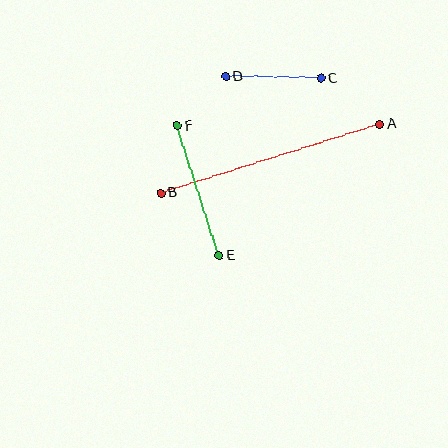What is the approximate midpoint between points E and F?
The midpoint is at approximately (198, 191) pixels.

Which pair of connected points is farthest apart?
Points A and B are farthest apart.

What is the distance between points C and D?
The distance is approximately 95 pixels.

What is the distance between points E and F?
The distance is approximately 136 pixels.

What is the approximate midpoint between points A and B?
The midpoint is at approximately (270, 159) pixels.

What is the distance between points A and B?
The distance is approximately 229 pixels.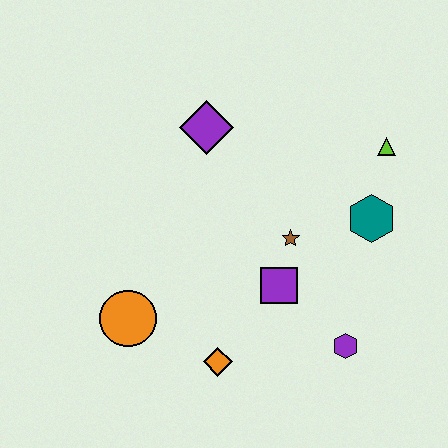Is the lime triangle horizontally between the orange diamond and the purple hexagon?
No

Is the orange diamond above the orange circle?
No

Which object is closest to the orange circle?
The orange diamond is closest to the orange circle.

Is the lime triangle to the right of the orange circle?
Yes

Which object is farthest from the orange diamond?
The lime triangle is farthest from the orange diamond.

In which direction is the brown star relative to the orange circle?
The brown star is to the right of the orange circle.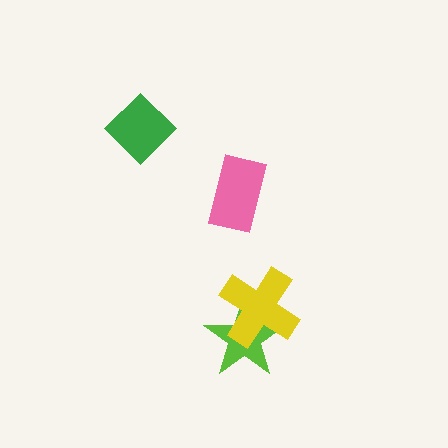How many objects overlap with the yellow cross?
1 object overlaps with the yellow cross.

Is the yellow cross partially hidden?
No, no other shape covers it.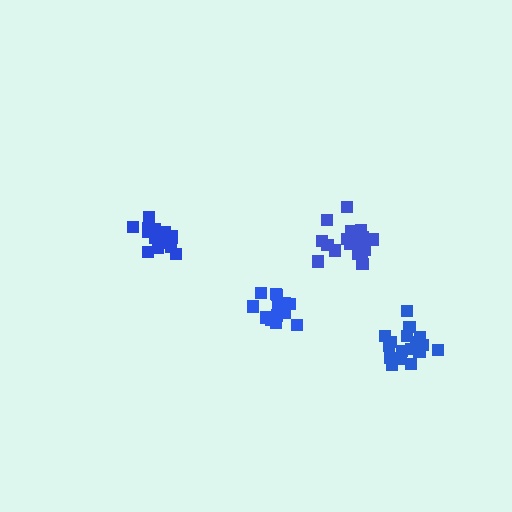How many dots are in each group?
Group 1: 18 dots, Group 2: 16 dots, Group 3: 14 dots, Group 4: 20 dots (68 total).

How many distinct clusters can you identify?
There are 4 distinct clusters.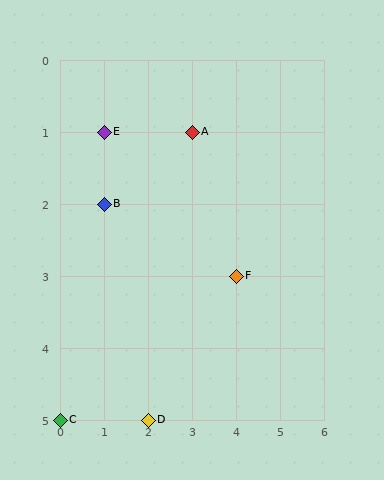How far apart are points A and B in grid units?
Points A and B are 2 columns and 1 row apart (about 2.2 grid units diagonally).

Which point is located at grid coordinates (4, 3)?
Point F is at (4, 3).